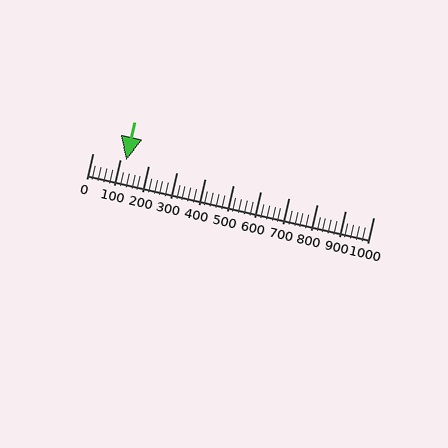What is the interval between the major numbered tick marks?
The major tick marks are spaced 100 units apart.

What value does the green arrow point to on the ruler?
The green arrow points to approximately 120.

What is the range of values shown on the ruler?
The ruler shows values from 0 to 1000.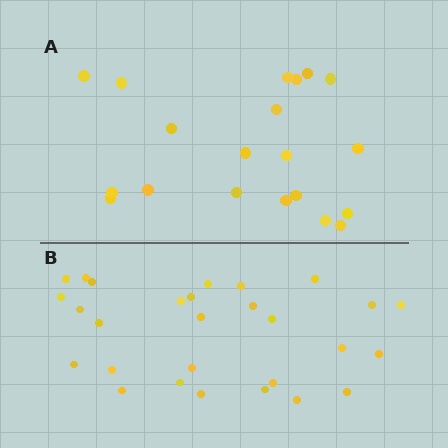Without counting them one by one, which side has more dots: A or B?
Region B (the bottom region) has more dots.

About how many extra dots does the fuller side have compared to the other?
Region B has roughly 8 or so more dots than region A.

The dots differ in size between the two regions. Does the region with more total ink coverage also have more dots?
No. Region A has more total ink coverage because its dots are larger, but region B actually contains more individual dots. Total area can be misleading — the number of items is what matters here.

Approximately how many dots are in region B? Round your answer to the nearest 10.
About 30 dots. (The exact count is 28, which rounds to 30.)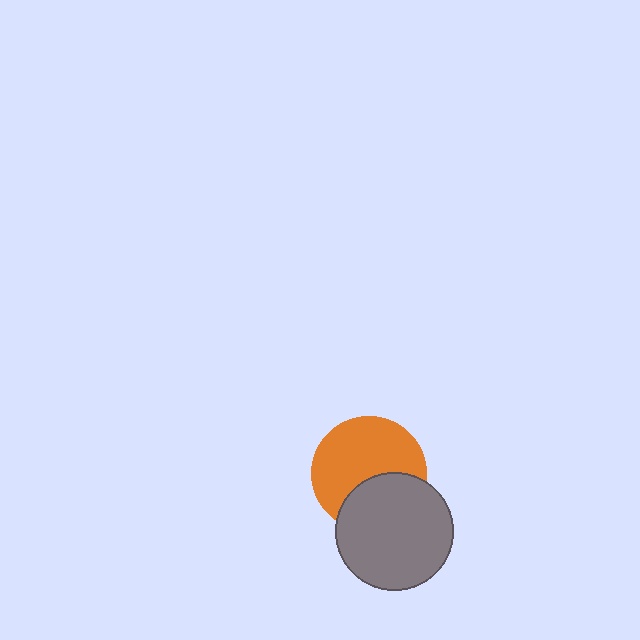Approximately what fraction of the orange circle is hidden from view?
Roughly 36% of the orange circle is hidden behind the gray circle.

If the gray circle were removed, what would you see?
You would see the complete orange circle.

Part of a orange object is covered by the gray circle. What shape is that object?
It is a circle.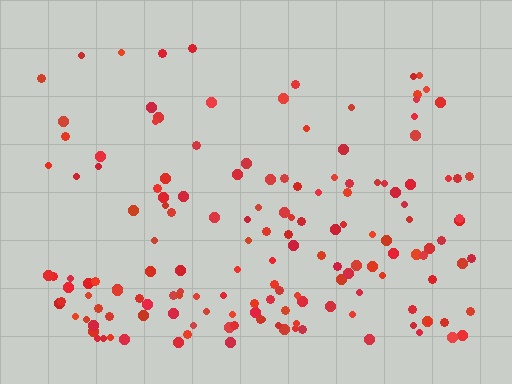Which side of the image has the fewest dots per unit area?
The top.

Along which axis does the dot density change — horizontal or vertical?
Vertical.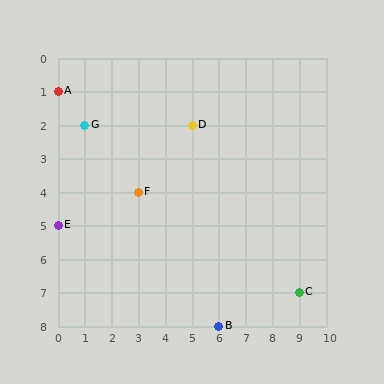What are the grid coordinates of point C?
Point C is at grid coordinates (9, 7).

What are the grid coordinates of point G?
Point G is at grid coordinates (1, 2).